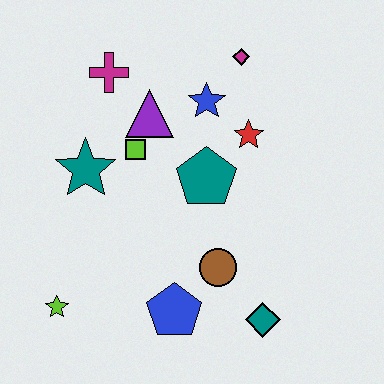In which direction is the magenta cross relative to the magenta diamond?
The magenta cross is to the left of the magenta diamond.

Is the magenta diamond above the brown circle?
Yes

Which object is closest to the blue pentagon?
The brown circle is closest to the blue pentagon.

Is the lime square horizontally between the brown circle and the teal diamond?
No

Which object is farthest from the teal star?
The teal diamond is farthest from the teal star.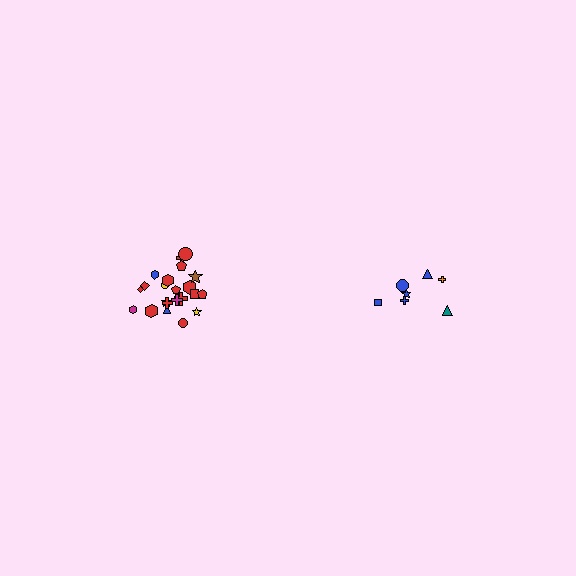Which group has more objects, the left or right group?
The left group.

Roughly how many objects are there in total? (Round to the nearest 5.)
Roughly 30 objects in total.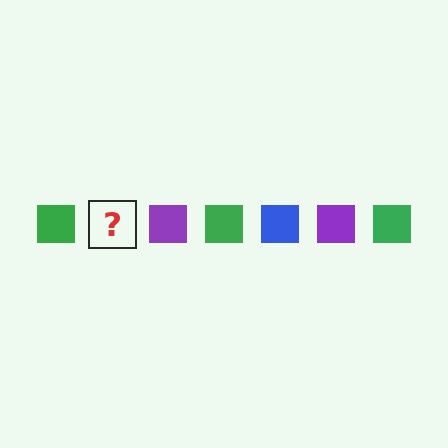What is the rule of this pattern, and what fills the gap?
The rule is that the pattern cycles through green, blue, purple squares. The gap should be filled with a blue square.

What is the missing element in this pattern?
The missing element is a blue square.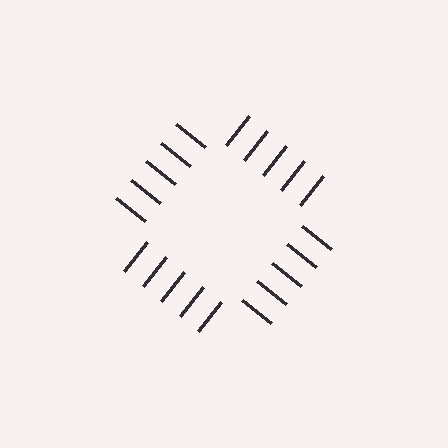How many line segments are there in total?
20 — 5 along each of the 4 edges.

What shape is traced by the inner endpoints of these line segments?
An illusory square — the line segments terminate on its edges but no continuous stroke is drawn.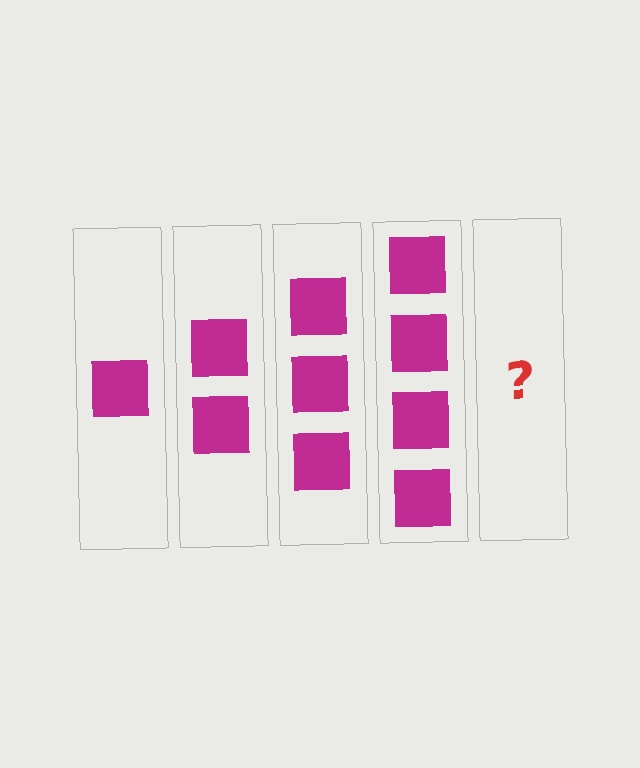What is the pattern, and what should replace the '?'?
The pattern is that each step adds one more square. The '?' should be 5 squares.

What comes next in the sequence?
The next element should be 5 squares.